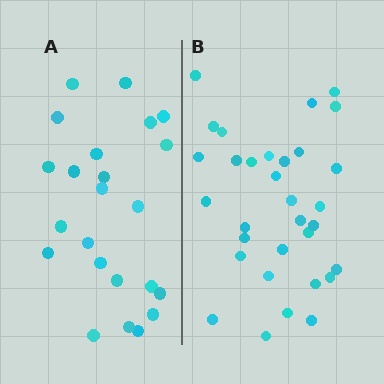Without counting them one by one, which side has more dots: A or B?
Region B (the right region) has more dots.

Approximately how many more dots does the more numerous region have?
Region B has roughly 8 or so more dots than region A.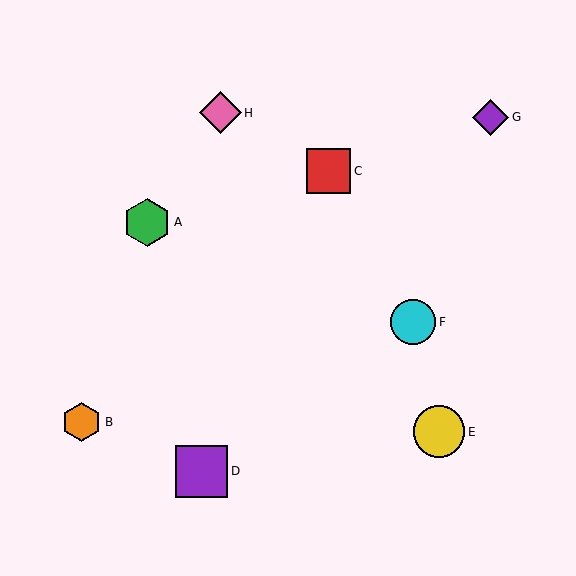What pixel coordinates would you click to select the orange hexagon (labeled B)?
Click at (82, 422) to select the orange hexagon B.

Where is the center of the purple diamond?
The center of the purple diamond is at (490, 117).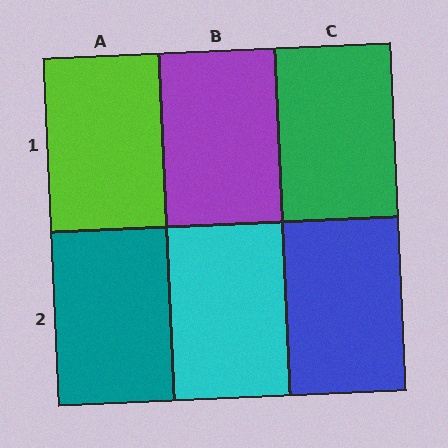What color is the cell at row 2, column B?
Cyan.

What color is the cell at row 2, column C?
Blue.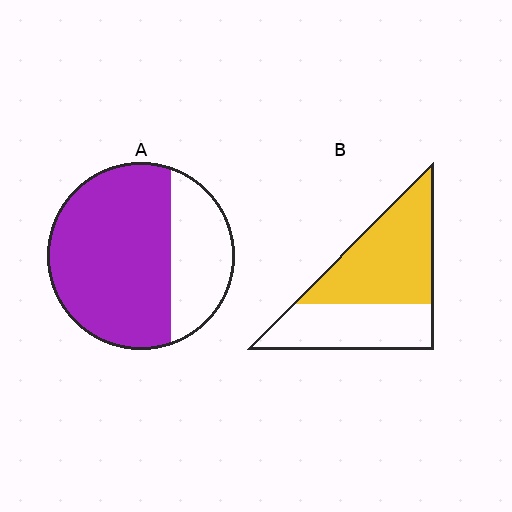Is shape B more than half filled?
Yes.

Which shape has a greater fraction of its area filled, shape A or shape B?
Shape A.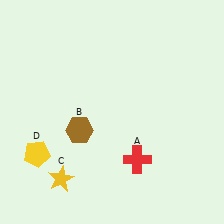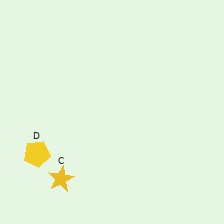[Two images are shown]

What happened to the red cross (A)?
The red cross (A) was removed in Image 2. It was in the bottom-right area of Image 1.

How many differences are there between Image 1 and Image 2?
There are 2 differences between the two images.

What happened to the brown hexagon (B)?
The brown hexagon (B) was removed in Image 2. It was in the bottom-left area of Image 1.